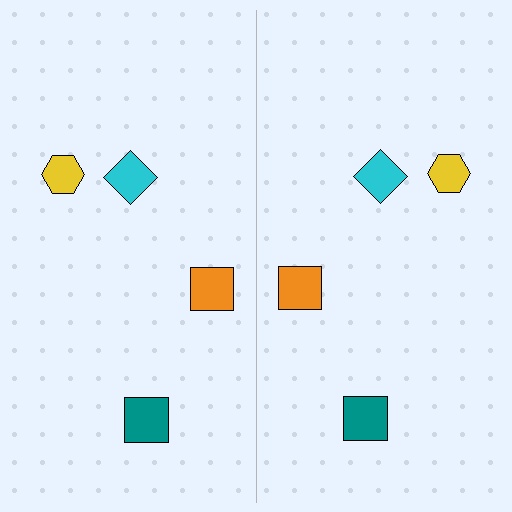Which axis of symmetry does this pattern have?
The pattern has a vertical axis of symmetry running through the center of the image.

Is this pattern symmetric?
Yes, this pattern has bilateral (reflection) symmetry.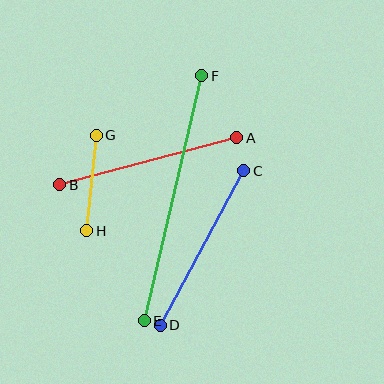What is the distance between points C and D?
The distance is approximately 176 pixels.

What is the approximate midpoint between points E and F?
The midpoint is at approximately (173, 198) pixels.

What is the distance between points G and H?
The distance is approximately 96 pixels.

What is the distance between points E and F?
The distance is approximately 251 pixels.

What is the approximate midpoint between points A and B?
The midpoint is at approximately (148, 161) pixels.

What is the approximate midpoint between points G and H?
The midpoint is at approximately (91, 183) pixels.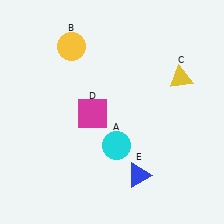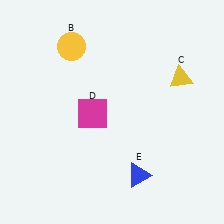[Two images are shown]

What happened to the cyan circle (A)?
The cyan circle (A) was removed in Image 2. It was in the bottom-right area of Image 1.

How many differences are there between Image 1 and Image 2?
There is 1 difference between the two images.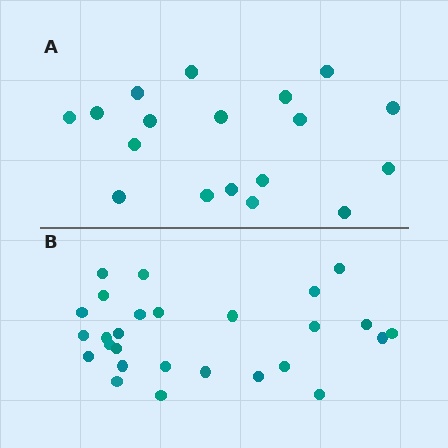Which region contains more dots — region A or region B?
Region B (the bottom region) has more dots.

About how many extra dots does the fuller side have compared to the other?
Region B has roughly 8 or so more dots than region A.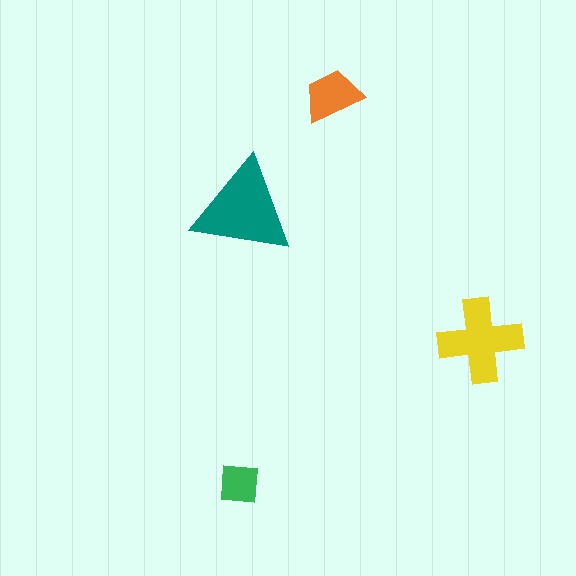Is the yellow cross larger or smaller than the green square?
Larger.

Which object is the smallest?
The green square.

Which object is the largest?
The teal triangle.